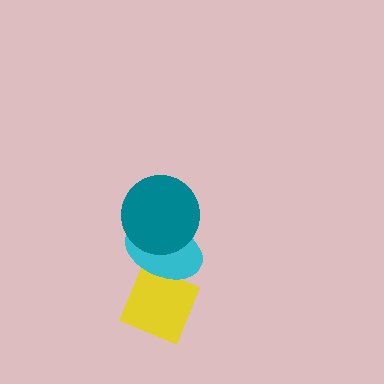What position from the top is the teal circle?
The teal circle is 1st from the top.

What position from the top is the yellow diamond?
The yellow diamond is 3rd from the top.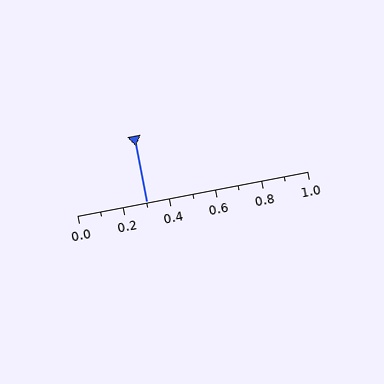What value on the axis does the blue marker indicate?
The marker indicates approximately 0.3.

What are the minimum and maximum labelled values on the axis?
The axis runs from 0.0 to 1.0.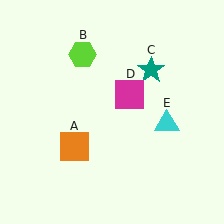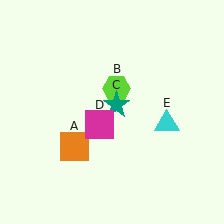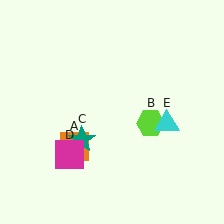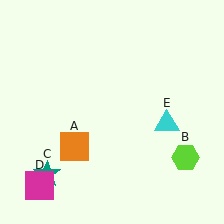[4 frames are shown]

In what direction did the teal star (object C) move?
The teal star (object C) moved down and to the left.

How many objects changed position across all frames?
3 objects changed position: lime hexagon (object B), teal star (object C), magenta square (object D).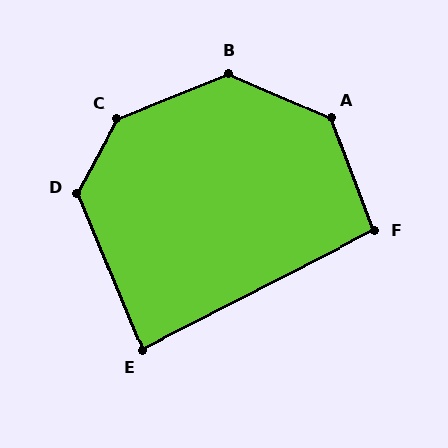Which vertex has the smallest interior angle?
E, at approximately 85 degrees.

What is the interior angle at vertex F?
Approximately 96 degrees (obtuse).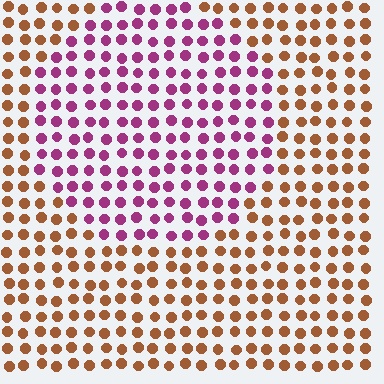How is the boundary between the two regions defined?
The boundary is defined purely by a slight shift in hue (about 66 degrees). Spacing, size, and orientation are identical on both sides.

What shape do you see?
I see a circle.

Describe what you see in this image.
The image is filled with small brown elements in a uniform arrangement. A circle-shaped region is visible where the elements are tinted to a slightly different hue, forming a subtle color boundary.